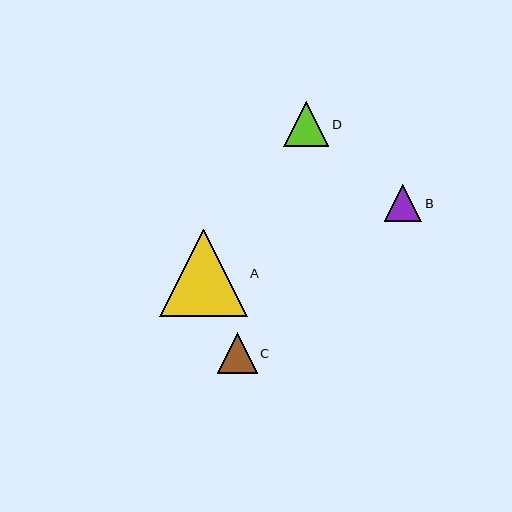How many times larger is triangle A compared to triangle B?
Triangle A is approximately 2.4 times the size of triangle B.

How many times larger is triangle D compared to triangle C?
Triangle D is approximately 1.1 times the size of triangle C.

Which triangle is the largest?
Triangle A is the largest with a size of approximately 88 pixels.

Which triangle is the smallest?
Triangle B is the smallest with a size of approximately 37 pixels.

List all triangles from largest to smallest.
From largest to smallest: A, D, C, B.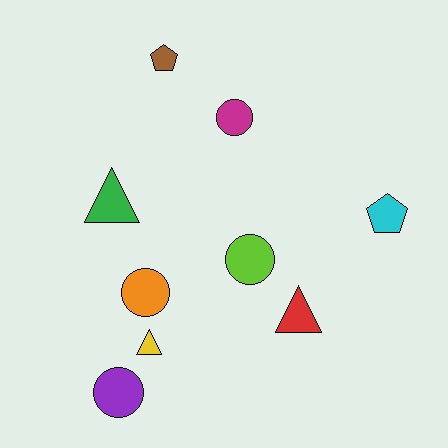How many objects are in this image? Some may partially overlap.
There are 9 objects.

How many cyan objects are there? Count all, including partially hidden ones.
There is 1 cyan object.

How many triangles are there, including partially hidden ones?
There are 3 triangles.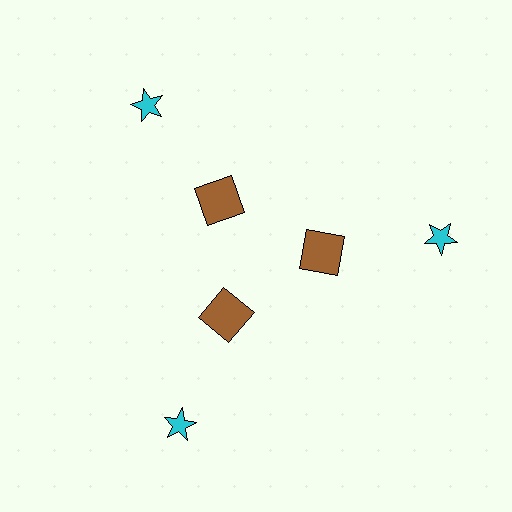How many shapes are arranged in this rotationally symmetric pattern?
There are 6 shapes, arranged in 3 groups of 2.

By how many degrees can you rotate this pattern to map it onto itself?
The pattern maps onto itself every 120 degrees of rotation.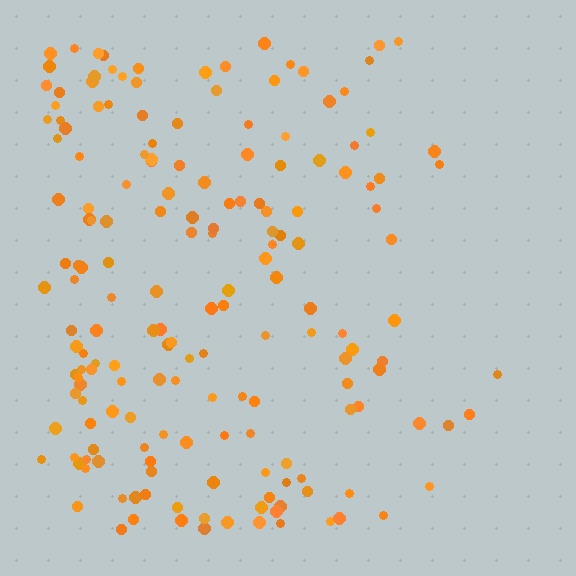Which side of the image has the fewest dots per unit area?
The right.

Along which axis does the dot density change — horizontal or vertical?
Horizontal.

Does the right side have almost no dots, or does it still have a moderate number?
Still a moderate number, just noticeably fewer than the left.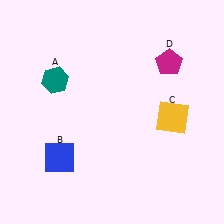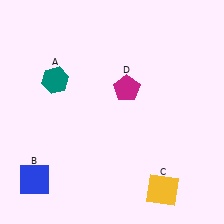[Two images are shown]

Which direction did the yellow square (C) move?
The yellow square (C) moved down.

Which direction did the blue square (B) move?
The blue square (B) moved left.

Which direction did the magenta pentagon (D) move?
The magenta pentagon (D) moved left.